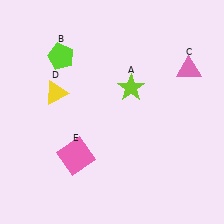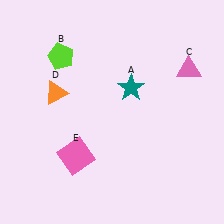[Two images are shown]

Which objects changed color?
A changed from lime to teal. D changed from yellow to orange.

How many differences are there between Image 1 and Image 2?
There are 2 differences between the two images.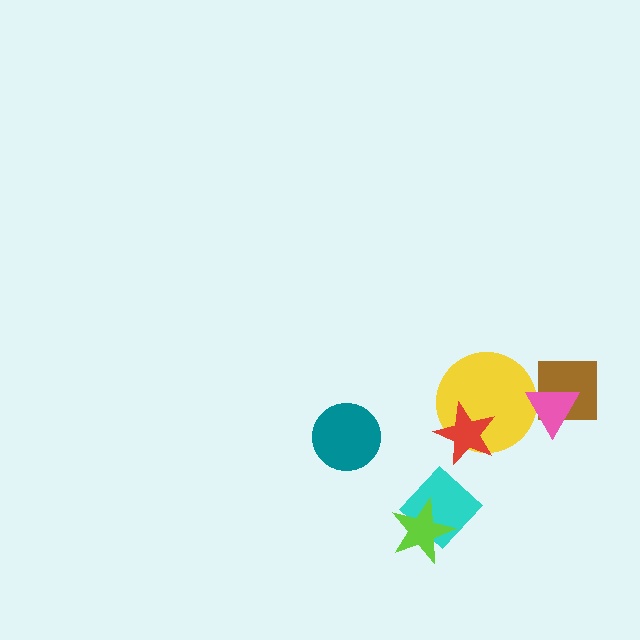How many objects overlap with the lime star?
1 object overlaps with the lime star.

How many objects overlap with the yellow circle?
2 objects overlap with the yellow circle.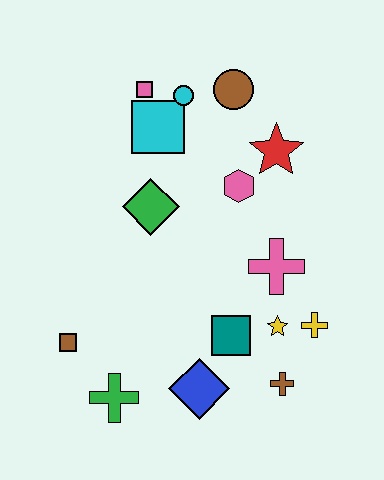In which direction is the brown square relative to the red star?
The brown square is to the left of the red star.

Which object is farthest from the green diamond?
The brown cross is farthest from the green diamond.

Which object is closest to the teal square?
The yellow star is closest to the teal square.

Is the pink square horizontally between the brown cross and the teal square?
No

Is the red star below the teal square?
No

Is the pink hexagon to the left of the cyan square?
No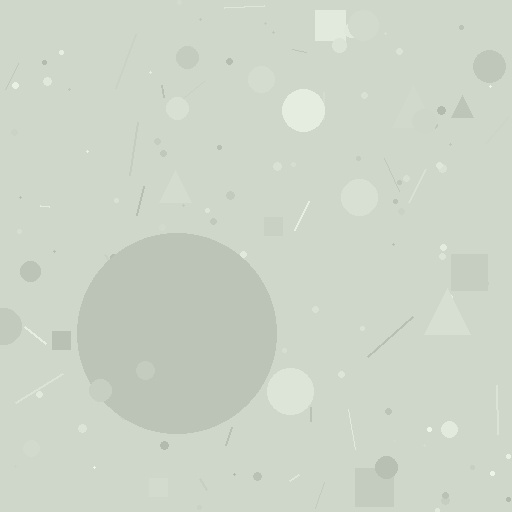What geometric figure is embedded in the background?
A circle is embedded in the background.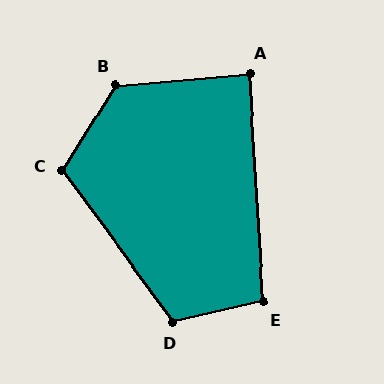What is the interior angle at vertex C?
Approximately 112 degrees (obtuse).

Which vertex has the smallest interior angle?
A, at approximately 89 degrees.